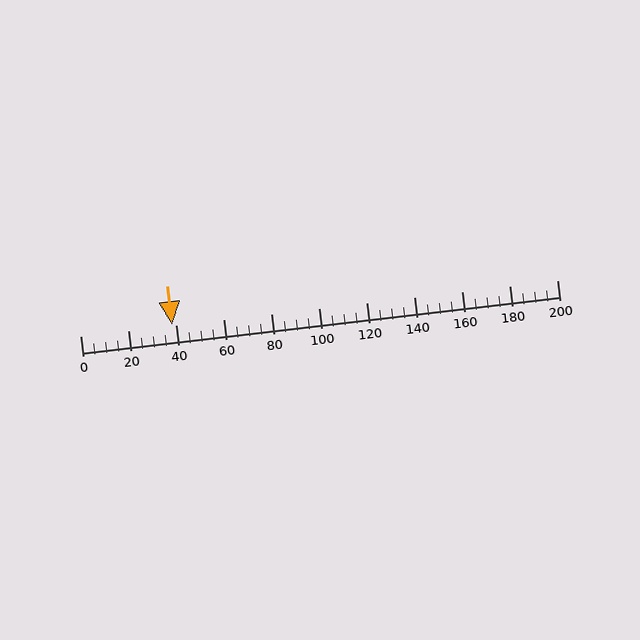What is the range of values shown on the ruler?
The ruler shows values from 0 to 200.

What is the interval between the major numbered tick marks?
The major tick marks are spaced 20 units apart.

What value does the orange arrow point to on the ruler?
The orange arrow points to approximately 39.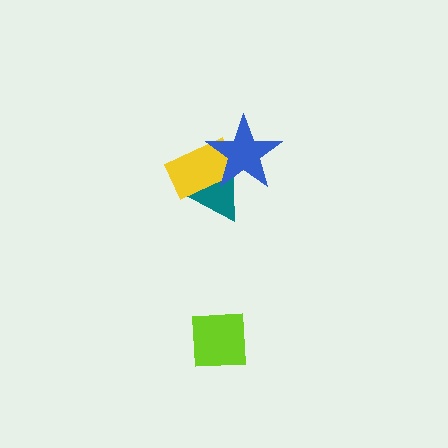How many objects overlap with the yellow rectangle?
2 objects overlap with the yellow rectangle.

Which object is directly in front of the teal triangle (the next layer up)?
The yellow rectangle is directly in front of the teal triangle.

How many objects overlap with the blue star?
2 objects overlap with the blue star.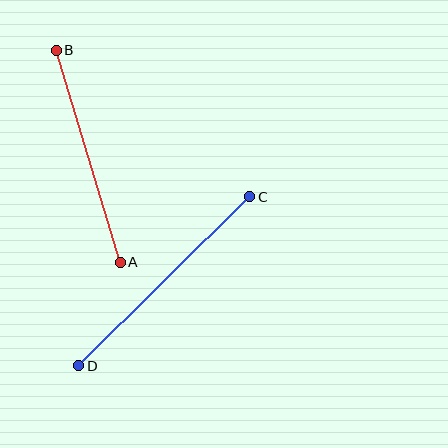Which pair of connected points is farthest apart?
Points C and D are farthest apart.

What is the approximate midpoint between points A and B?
The midpoint is at approximately (88, 156) pixels.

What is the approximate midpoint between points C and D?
The midpoint is at approximately (164, 281) pixels.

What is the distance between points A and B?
The distance is approximately 222 pixels.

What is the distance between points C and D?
The distance is approximately 240 pixels.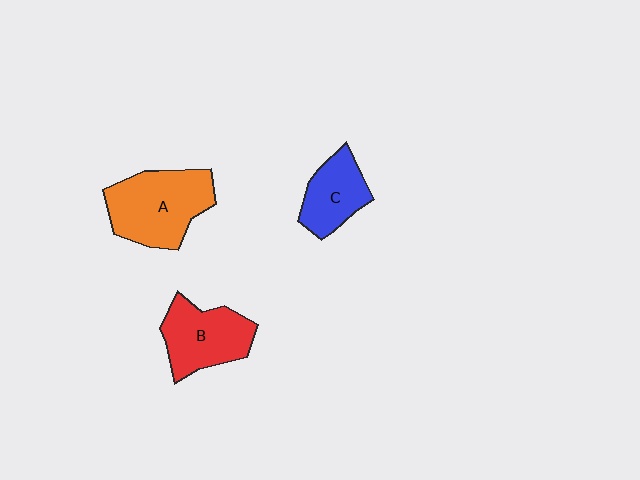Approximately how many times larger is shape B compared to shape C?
Approximately 1.3 times.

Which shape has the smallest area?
Shape C (blue).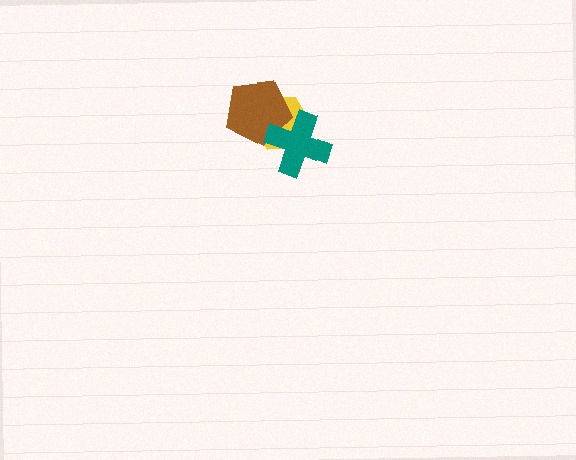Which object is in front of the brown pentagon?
The teal cross is in front of the brown pentagon.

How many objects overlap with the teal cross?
2 objects overlap with the teal cross.